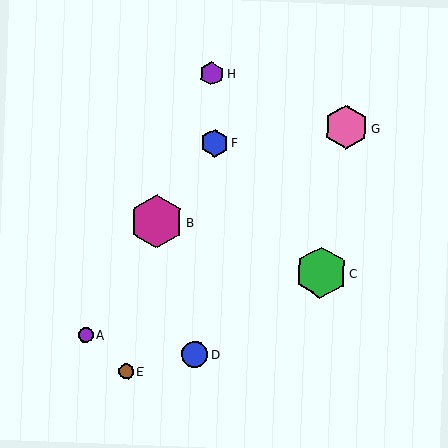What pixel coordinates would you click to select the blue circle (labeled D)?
Click at (195, 354) to select the blue circle D.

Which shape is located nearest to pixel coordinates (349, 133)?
The pink hexagon (labeled G) at (346, 127) is nearest to that location.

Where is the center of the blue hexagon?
The center of the blue hexagon is at (215, 143).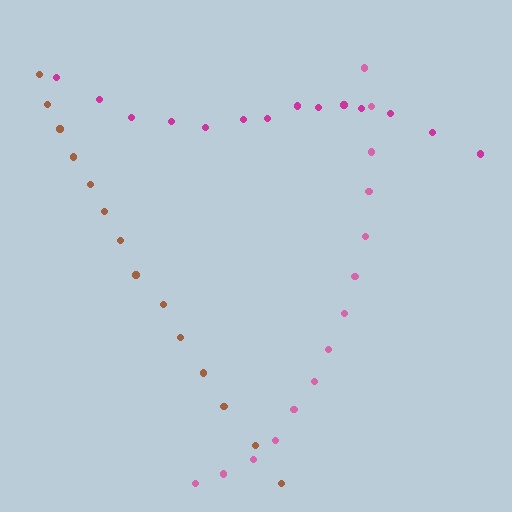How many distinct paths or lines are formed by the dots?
There are 3 distinct paths.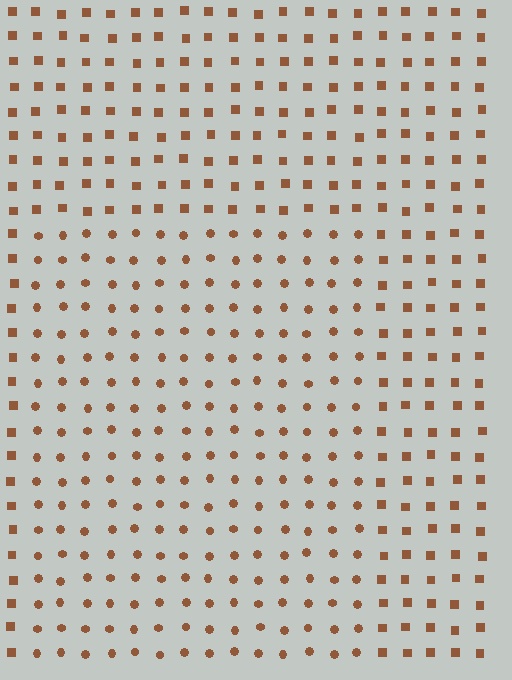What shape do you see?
I see a rectangle.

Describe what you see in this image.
The image is filled with small brown elements arranged in a uniform grid. A rectangle-shaped region contains circles, while the surrounding area contains squares. The boundary is defined purely by the change in element shape.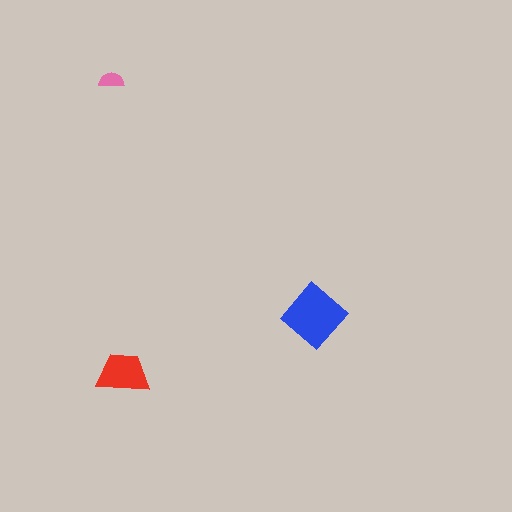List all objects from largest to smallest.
The blue diamond, the red trapezoid, the pink semicircle.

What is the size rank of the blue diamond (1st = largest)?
1st.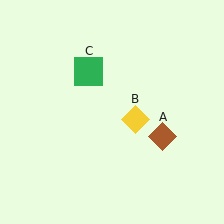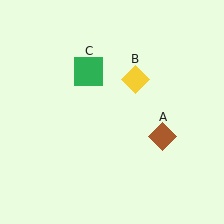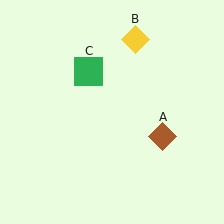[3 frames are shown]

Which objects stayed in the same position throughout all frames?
Brown diamond (object A) and green square (object C) remained stationary.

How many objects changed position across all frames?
1 object changed position: yellow diamond (object B).